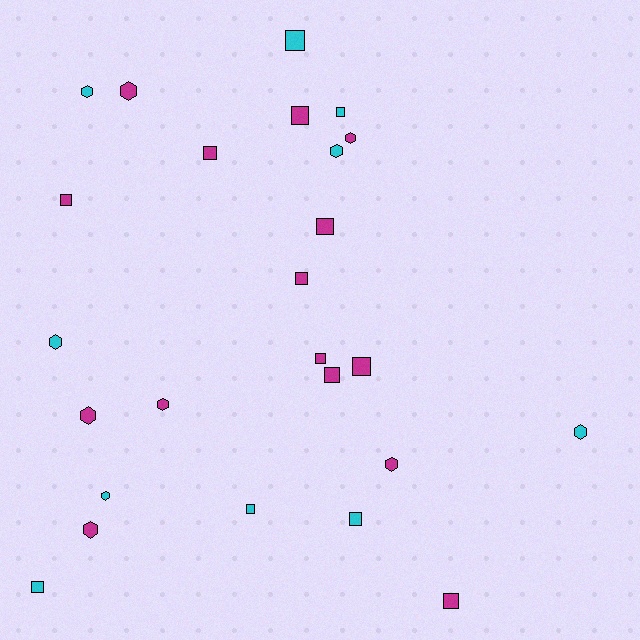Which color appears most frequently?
Magenta, with 15 objects.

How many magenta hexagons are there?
There are 6 magenta hexagons.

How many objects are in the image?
There are 25 objects.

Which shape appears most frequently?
Square, with 14 objects.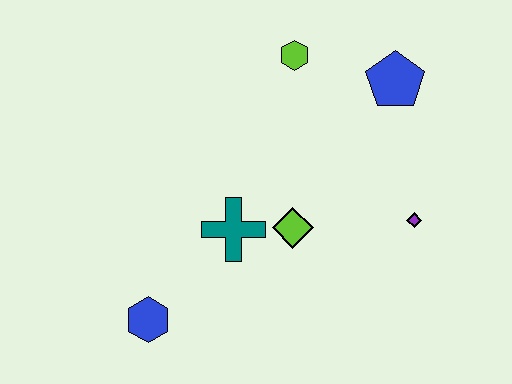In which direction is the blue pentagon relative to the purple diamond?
The blue pentagon is above the purple diamond.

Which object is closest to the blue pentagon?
The lime hexagon is closest to the blue pentagon.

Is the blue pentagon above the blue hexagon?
Yes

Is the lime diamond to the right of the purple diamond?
No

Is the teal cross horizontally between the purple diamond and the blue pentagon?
No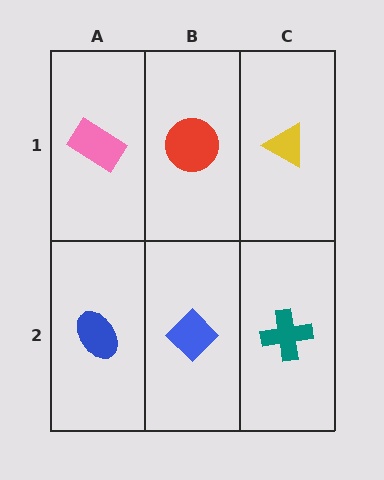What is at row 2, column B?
A blue diamond.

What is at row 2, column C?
A teal cross.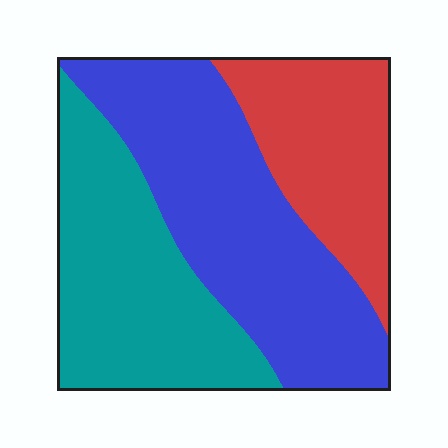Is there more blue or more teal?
Blue.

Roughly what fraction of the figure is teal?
Teal takes up about one third (1/3) of the figure.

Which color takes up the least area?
Red, at roughly 25%.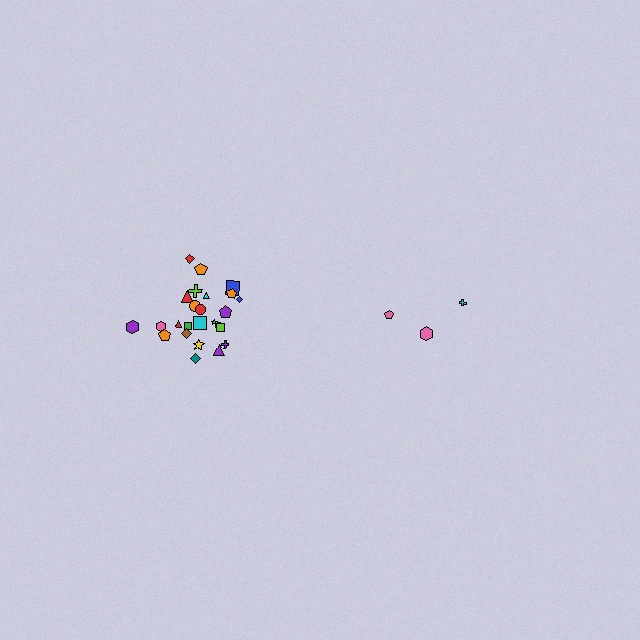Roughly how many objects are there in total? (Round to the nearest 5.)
Roughly 30 objects in total.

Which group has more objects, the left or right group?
The left group.